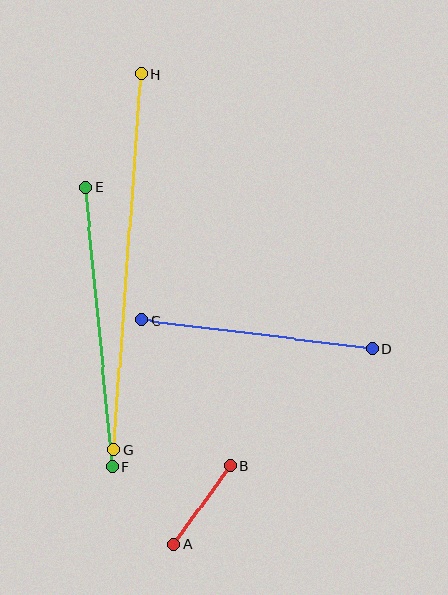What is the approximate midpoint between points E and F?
The midpoint is at approximately (99, 327) pixels.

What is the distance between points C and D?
The distance is approximately 232 pixels.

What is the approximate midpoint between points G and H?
The midpoint is at approximately (127, 262) pixels.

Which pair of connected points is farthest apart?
Points G and H are farthest apart.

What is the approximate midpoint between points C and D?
The midpoint is at approximately (257, 335) pixels.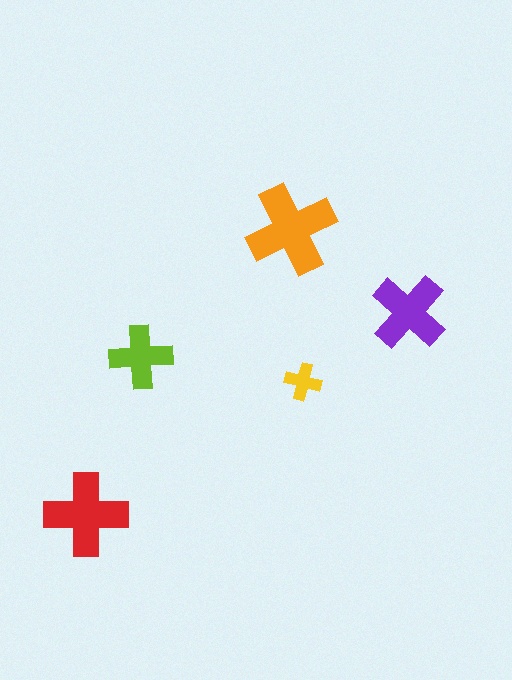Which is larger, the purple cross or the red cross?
The red one.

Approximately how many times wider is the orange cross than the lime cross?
About 1.5 times wider.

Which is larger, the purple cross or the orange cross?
The orange one.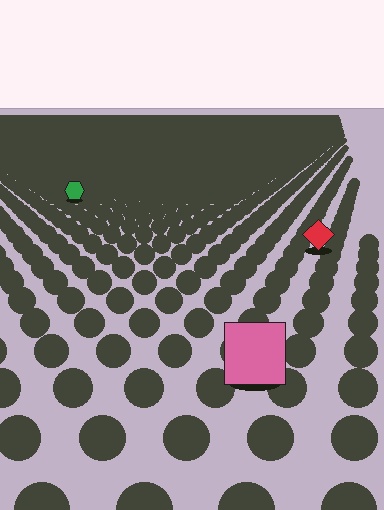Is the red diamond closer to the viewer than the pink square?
No. The pink square is closer — you can tell from the texture gradient: the ground texture is coarser near it.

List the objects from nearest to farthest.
From nearest to farthest: the pink square, the red diamond, the green hexagon.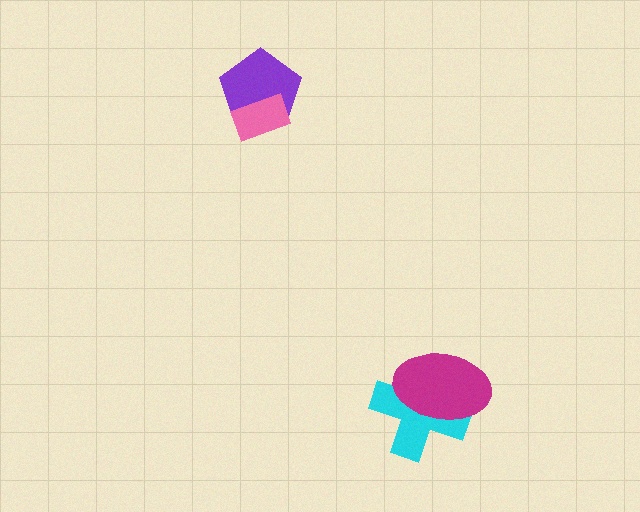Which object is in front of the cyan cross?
The magenta ellipse is in front of the cyan cross.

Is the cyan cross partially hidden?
Yes, it is partially covered by another shape.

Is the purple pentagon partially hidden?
Yes, it is partially covered by another shape.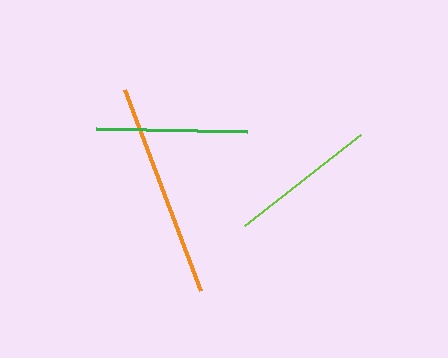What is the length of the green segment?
The green segment is approximately 151 pixels long.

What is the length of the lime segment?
The lime segment is approximately 148 pixels long.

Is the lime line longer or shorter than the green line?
The green line is longer than the lime line.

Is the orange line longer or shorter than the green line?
The orange line is longer than the green line.